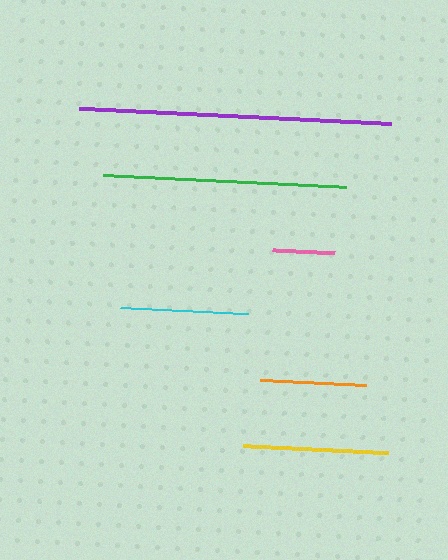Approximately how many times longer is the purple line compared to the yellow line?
The purple line is approximately 2.2 times the length of the yellow line.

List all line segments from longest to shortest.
From longest to shortest: purple, green, yellow, cyan, orange, pink.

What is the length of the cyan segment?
The cyan segment is approximately 128 pixels long.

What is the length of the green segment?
The green segment is approximately 243 pixels long.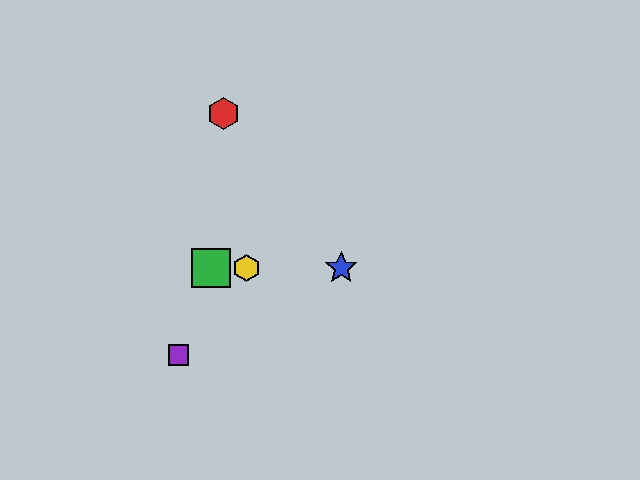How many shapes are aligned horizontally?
3 shapes (the blue star, the green square, the yellow hexagon) are aligned horizontally.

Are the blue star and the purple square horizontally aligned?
No, the blue star is at y≈268 and the purple square is at y≈355.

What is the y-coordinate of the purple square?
The purple square is at y≈355.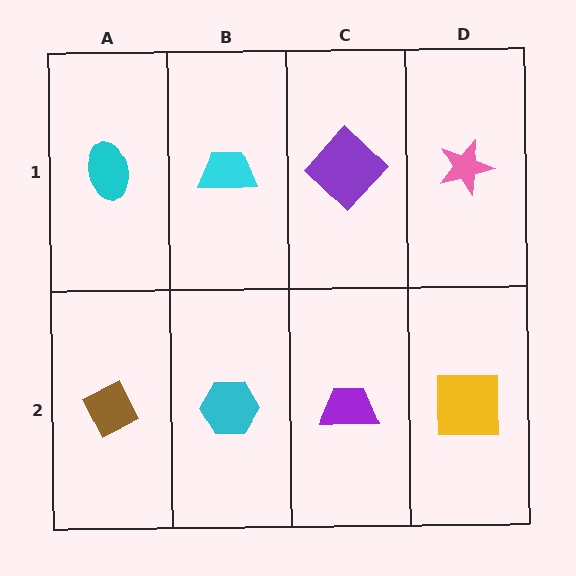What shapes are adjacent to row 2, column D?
A pink star (row 1, column D), a purple trapezoid (row 2, column C).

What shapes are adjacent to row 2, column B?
A cyan trapezoid (row 1, column B), a brown diamond (row 2, column A), a purple trapezoid (row 2, column C).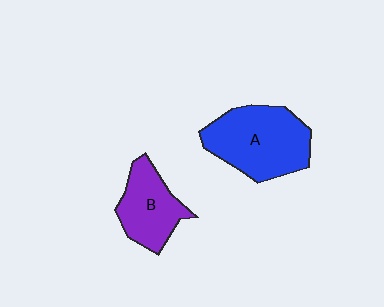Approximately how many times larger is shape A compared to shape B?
Approximately 1.5 times.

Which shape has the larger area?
Shape A (blue).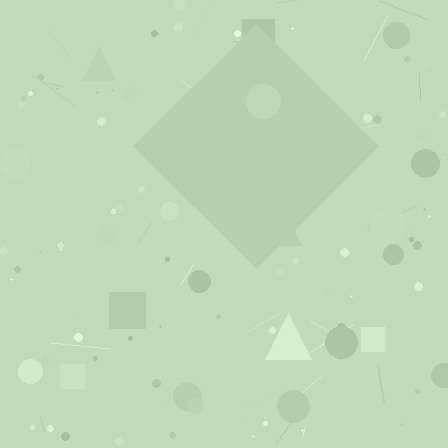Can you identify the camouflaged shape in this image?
The camouflaged shape is a diamond.